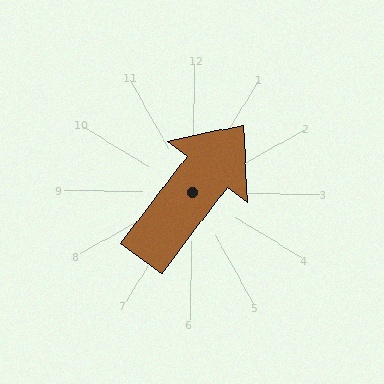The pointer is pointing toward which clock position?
Roughly 1 o'clock.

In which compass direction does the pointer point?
Northeast.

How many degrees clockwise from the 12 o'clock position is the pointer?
Approximately 36 degrees.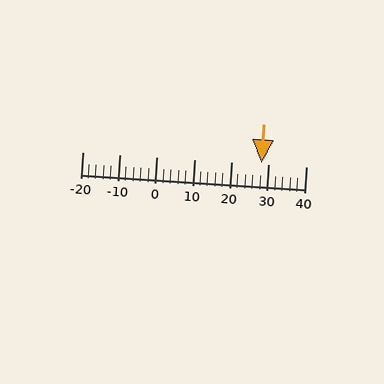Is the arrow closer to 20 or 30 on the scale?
The arrow is closer to 30.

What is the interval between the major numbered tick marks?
The major tick marks are spaced 10 units apart.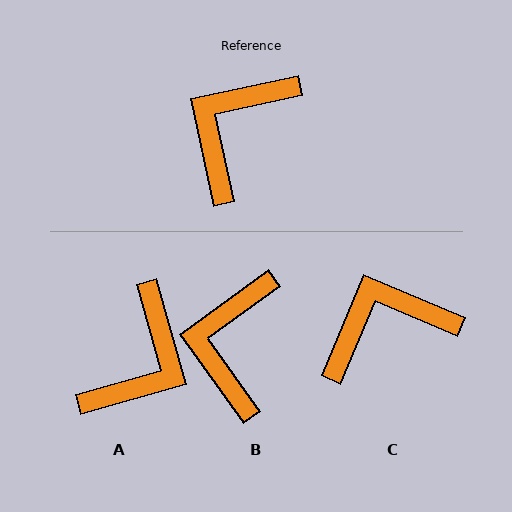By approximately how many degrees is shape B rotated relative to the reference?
Approximately 23 degrees counter-clockwise.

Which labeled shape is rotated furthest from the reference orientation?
A, about 176 degrees away.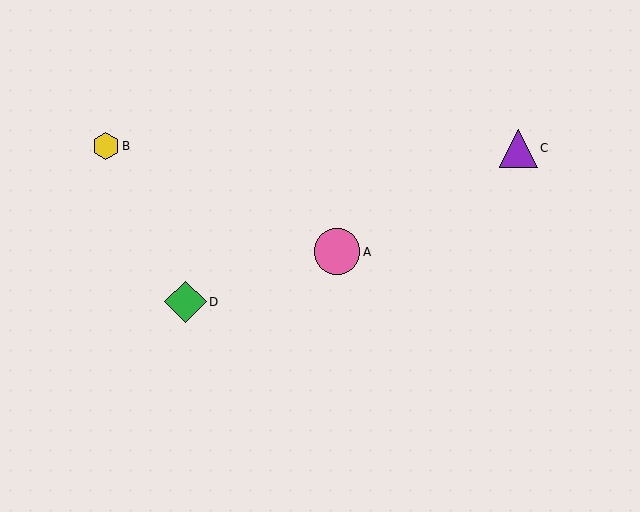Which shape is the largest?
The pink circle (labeled A) is the largest.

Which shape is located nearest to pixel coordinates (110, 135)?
The yellow hexagon (labeled B) at (106, 146) is nearest to that location.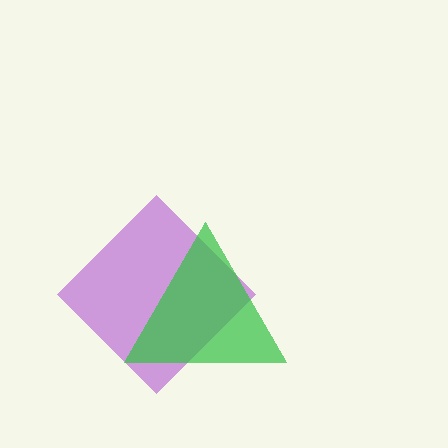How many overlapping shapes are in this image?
There are 2 overlapping shapes in the image.